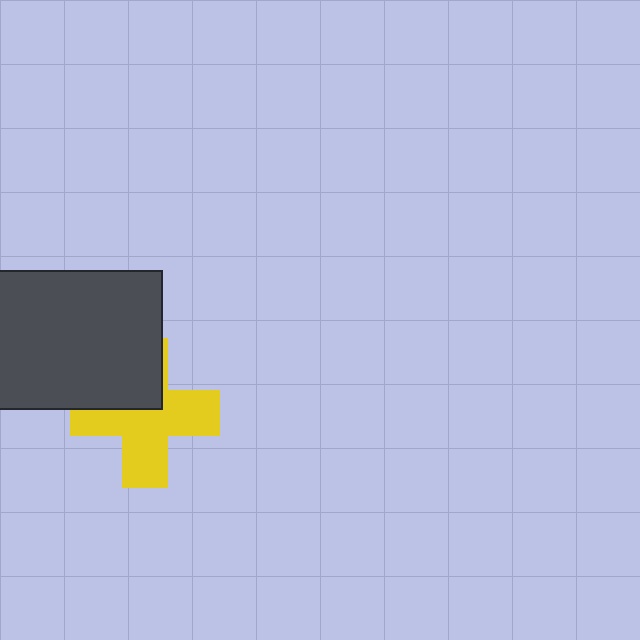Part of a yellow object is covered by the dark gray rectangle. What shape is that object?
It is a cross.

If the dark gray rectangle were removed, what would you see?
You would see the complete yellow cross.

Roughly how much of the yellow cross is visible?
Most of it is visible (roughly 65%).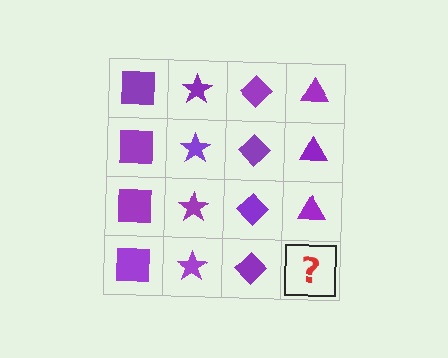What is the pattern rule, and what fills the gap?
The rule is that each column has a consistent shape. The gap should be filled with a purple triangle.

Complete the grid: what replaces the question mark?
The question mark should be replaced with a purple triangle.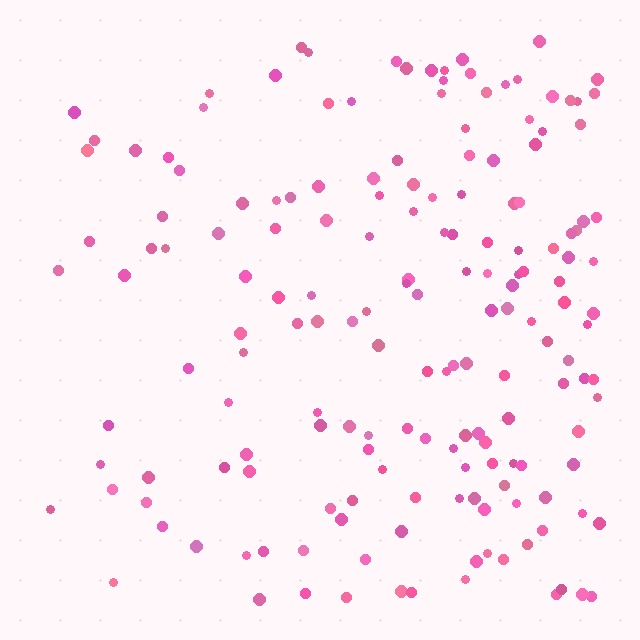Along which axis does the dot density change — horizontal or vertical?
Horizontal.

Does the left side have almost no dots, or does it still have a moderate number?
Still a moderate number, just noticeably fewer than the right.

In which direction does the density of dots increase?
From left to right, with the right side densest.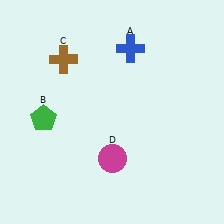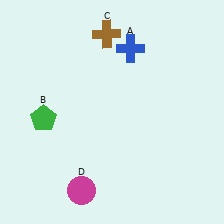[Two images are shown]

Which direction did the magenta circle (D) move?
The magenta circle (D) moved down.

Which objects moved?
The objects that moved are: the brown cross (C), the magenta circle (D).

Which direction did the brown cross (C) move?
The brown cross (C) moved right.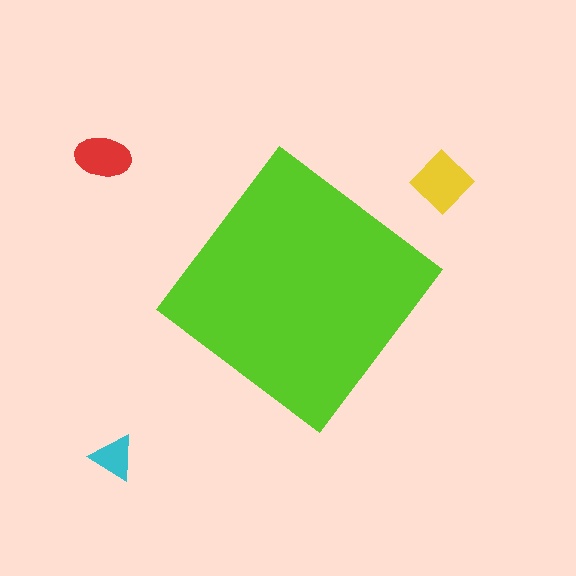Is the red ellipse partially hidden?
No, the red ellipse is fully visible.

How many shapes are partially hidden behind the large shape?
0 shapes are partially hidden.